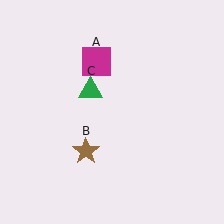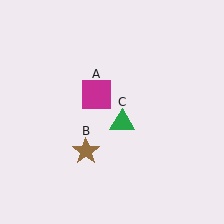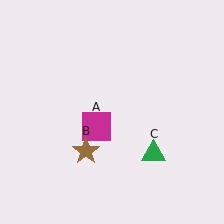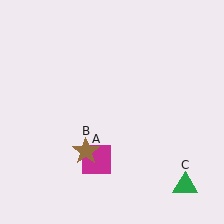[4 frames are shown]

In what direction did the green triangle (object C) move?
The green triangle (object C) moved down and to the right.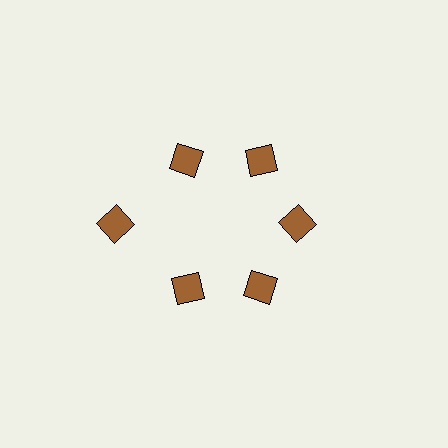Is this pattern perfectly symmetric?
No. The 6 brown diamonds are arranged in a ring, but one element near the 9 o'clock position is pushed outward from the center, breaking the 6-fold rotational symmetry.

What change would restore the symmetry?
The symmetry would be restored by moving it inward, back onto the ring so that all 6 diamonds sit at equal angles and equal distance from the center.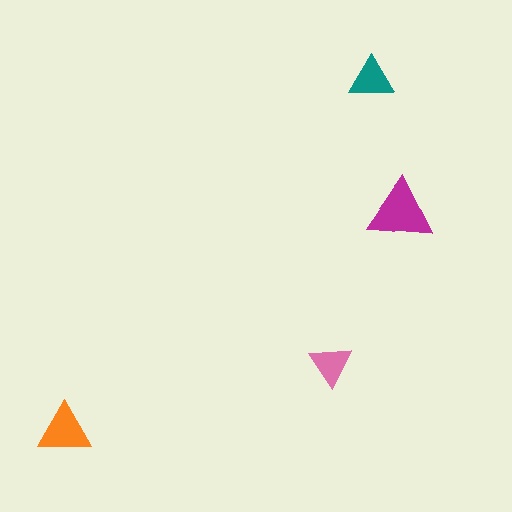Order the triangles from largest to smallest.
the magenta one, the orange one, the teal one, the pink one.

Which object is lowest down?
The orange triangle is bottommost.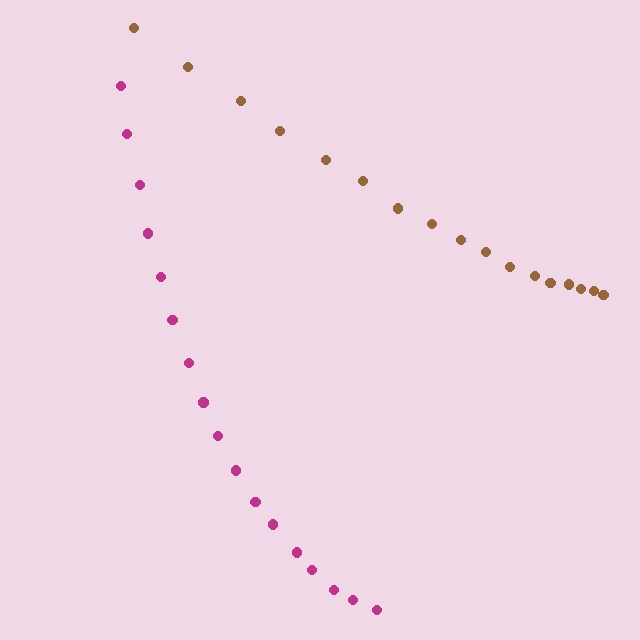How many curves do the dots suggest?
There are 2 distinct paths.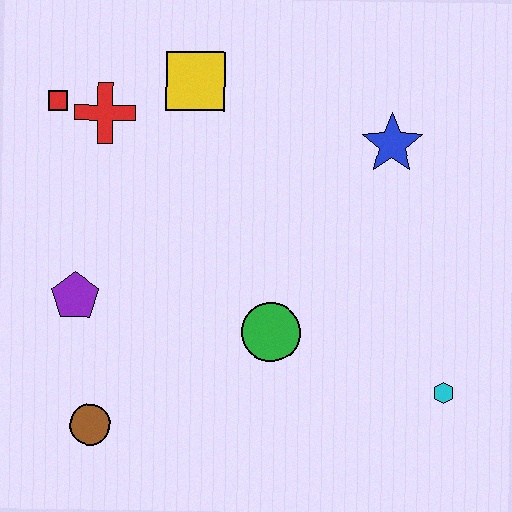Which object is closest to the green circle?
The cyan hexagon is closest to the green circle.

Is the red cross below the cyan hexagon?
No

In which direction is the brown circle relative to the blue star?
The brown circle is to the left of the blue star.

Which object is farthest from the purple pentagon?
The cyan hexagon is farthest from the purple pentagon.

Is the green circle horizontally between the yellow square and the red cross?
No